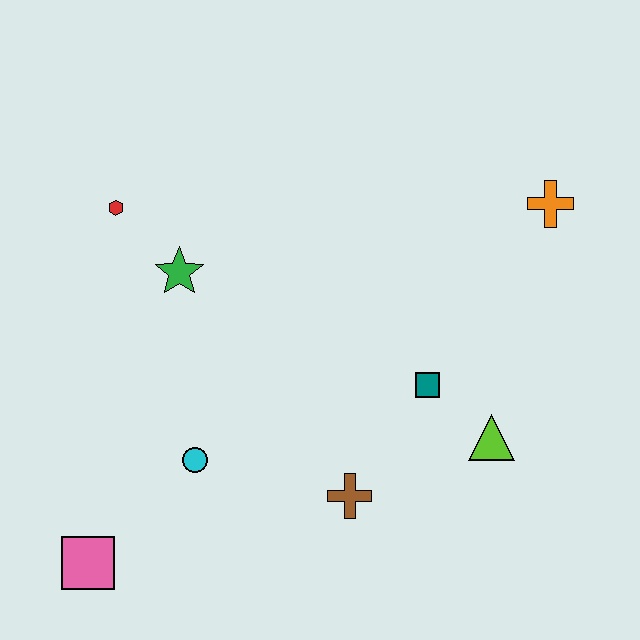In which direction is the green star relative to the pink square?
The green star is above the pink square.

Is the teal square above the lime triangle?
Yes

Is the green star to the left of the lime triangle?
Yes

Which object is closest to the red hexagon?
The green star is closest to the red hexagon.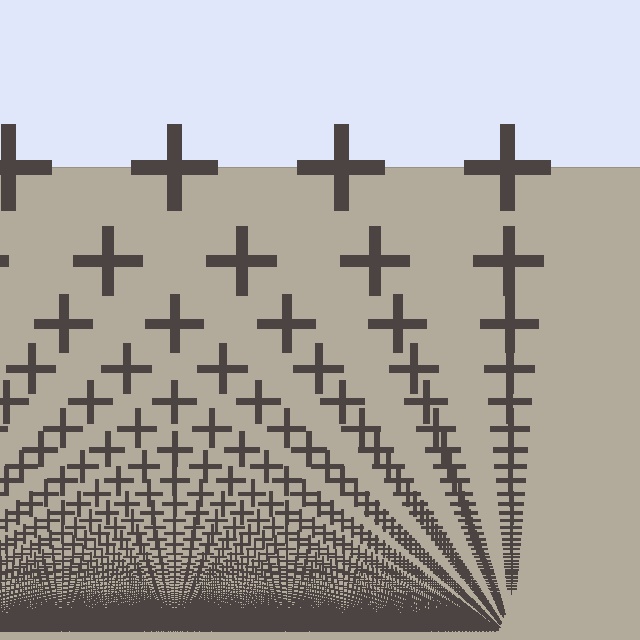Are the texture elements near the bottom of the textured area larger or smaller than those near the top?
Smaller. The gradient is inverted — elements near the bottom are smaller and denser.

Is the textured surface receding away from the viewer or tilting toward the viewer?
The surface appears to tilt toward the viewer. Texture elements get larger and sparser toward the top.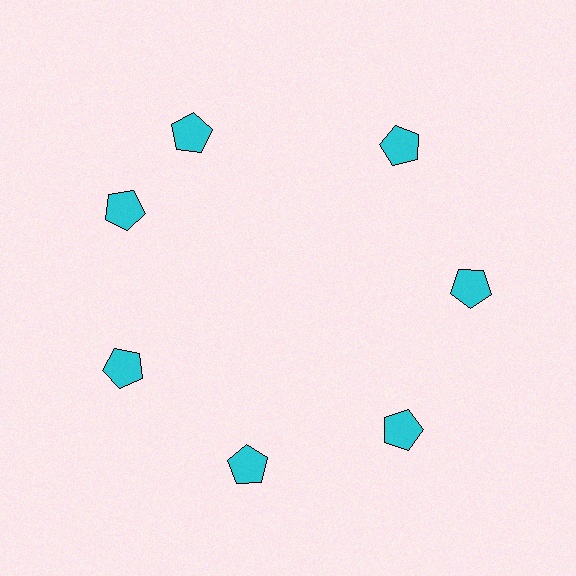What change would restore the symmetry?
The symmetry would be restored by rotating it back into even spacing with its neighbors so that all 7 pentagons sit at equal angles and equal distance from the center.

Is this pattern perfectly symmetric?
No. The 7 cyan pentagons are arranged in a ring, but one element near the 12 o'clock position is rotated out of alignment along the ring, breaking the 7-fold rotational symmetry.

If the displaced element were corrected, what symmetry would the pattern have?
It would have 7-fold rotational symmetry — the pattern would map onto itself every 51 degrees.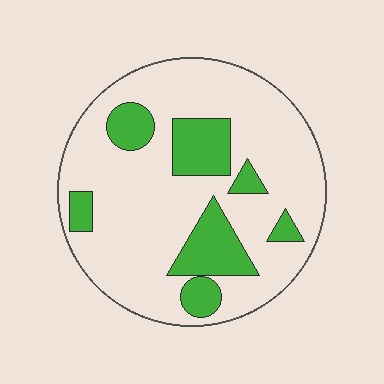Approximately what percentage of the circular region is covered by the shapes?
Approximately 25%.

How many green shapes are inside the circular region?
7.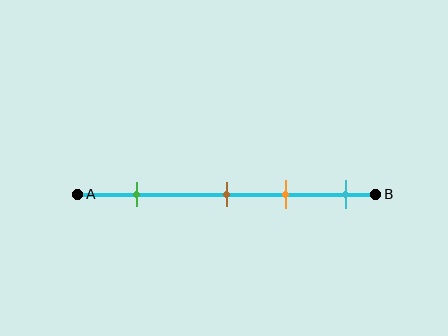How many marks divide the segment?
There are 4 marks dividing the segment.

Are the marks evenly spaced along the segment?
No, the marks are not evenly spaced.